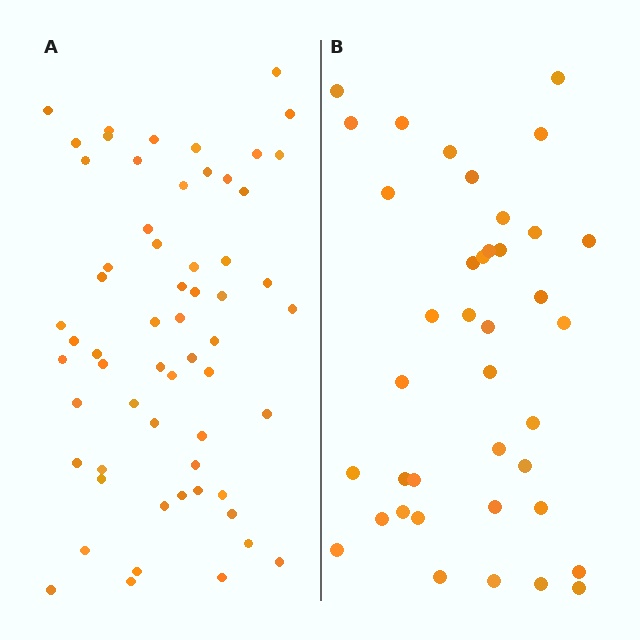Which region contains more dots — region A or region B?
Region A (the left region) has more dots.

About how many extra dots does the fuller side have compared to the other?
Region A has approximately 20 more dots than region B.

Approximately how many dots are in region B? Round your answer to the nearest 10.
About 40 dots. (The exact count is 39, which rounds to 40.)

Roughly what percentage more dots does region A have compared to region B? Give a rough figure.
About 55% more.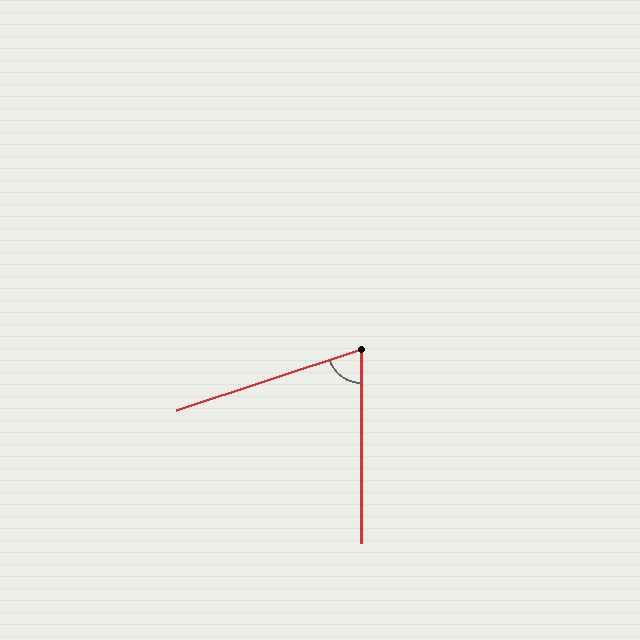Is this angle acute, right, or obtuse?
It is acute.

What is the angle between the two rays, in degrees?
Approximately 72 degrees.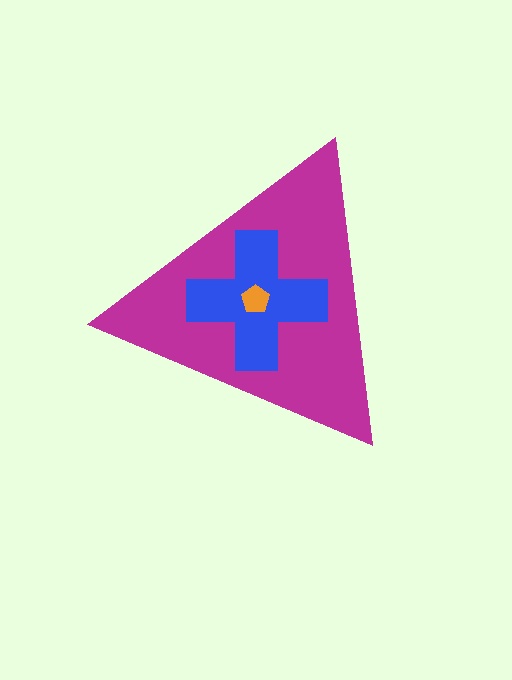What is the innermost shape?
The orange pentagon.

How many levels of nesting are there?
3.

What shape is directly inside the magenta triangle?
The blue cross.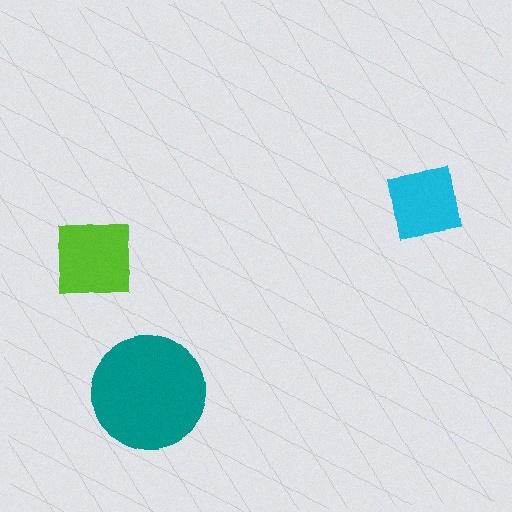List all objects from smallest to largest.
The cyan square, the lime square, the teal circle.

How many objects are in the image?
There are 3 objects in the image.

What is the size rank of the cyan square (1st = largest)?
3rd.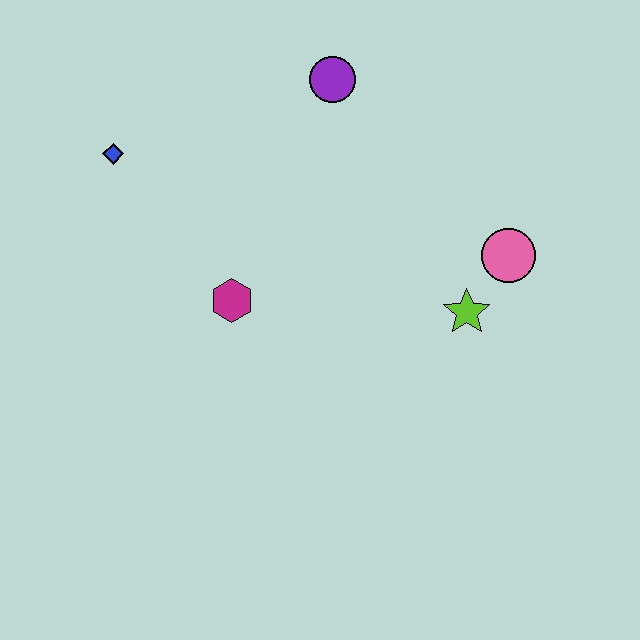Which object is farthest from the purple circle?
The lime star is farthest from the purple circle.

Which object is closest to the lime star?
The pink circle is closest to the lime star.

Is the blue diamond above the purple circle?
No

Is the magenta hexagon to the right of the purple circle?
No